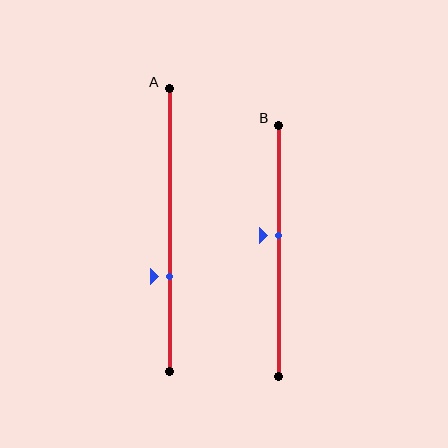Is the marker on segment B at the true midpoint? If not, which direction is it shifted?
No, the marker on segment B is shifted upward by about 6% of the segment length.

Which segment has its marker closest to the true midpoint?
Segment B has its marker closest to the true midpoint.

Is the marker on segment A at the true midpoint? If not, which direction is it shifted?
No, the marker on segment A is shifted downward by about 16% of the segment length.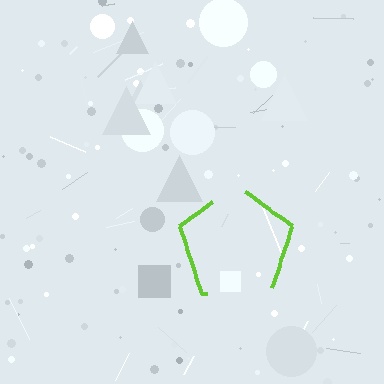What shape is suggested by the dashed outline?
The dashed outline suggests a pentagon.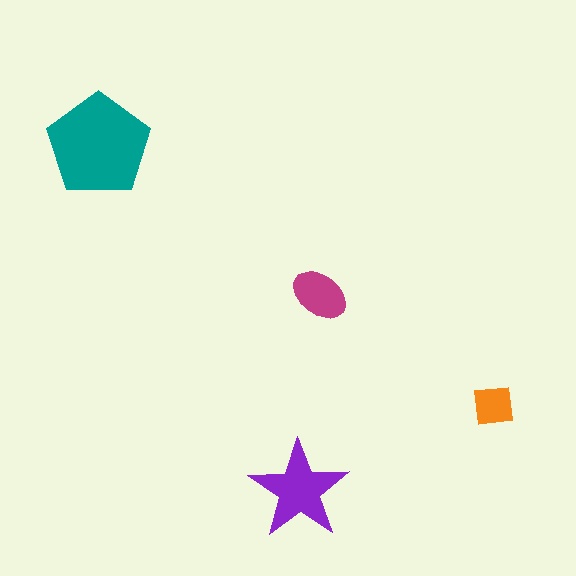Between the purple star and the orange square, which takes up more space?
The purple star.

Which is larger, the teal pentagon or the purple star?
The teal pentagon.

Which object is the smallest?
The orange square.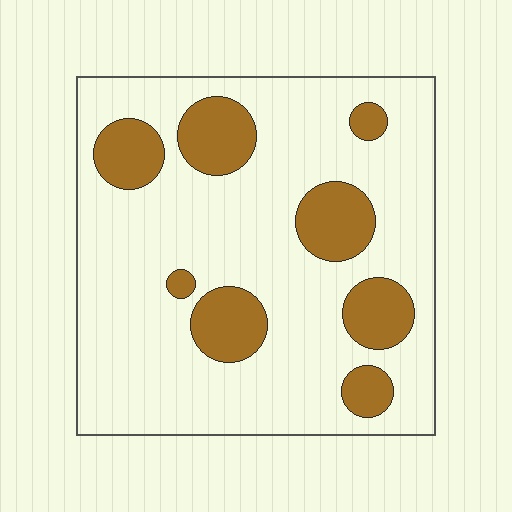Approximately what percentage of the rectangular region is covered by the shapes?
Approximately 20%.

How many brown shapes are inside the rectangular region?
8.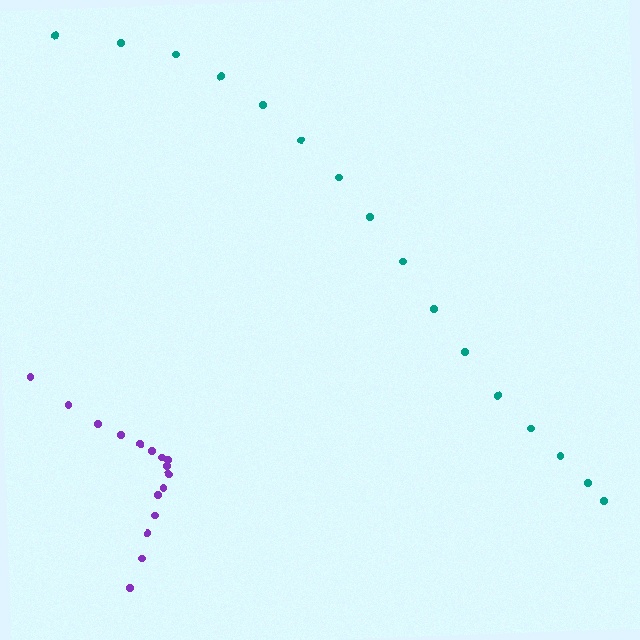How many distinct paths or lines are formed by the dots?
There are 2 distinct paths.